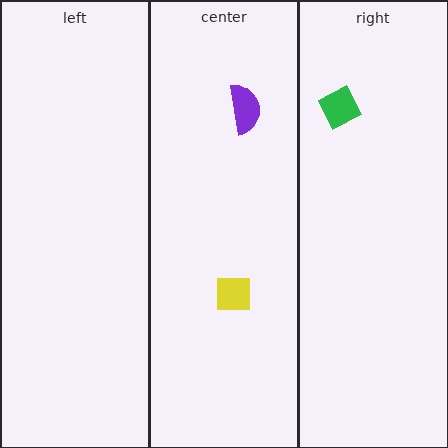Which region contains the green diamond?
The right region.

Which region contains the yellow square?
The center region.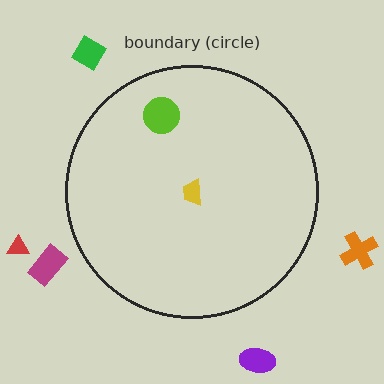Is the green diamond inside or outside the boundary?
Outside.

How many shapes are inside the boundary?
2 inside, 5 outside.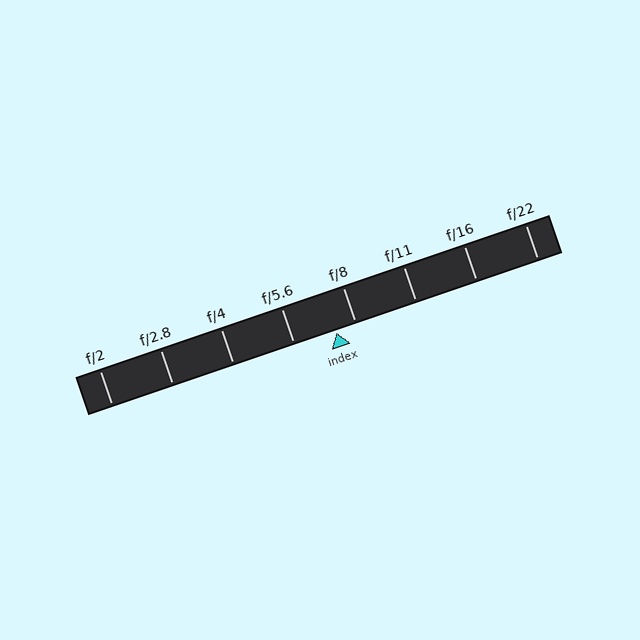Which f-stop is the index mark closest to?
The index mark is closest to f/8.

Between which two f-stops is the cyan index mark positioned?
The index mark is between f/5.6 and f/8.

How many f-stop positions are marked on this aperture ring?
There are 8 f-stop positions marked.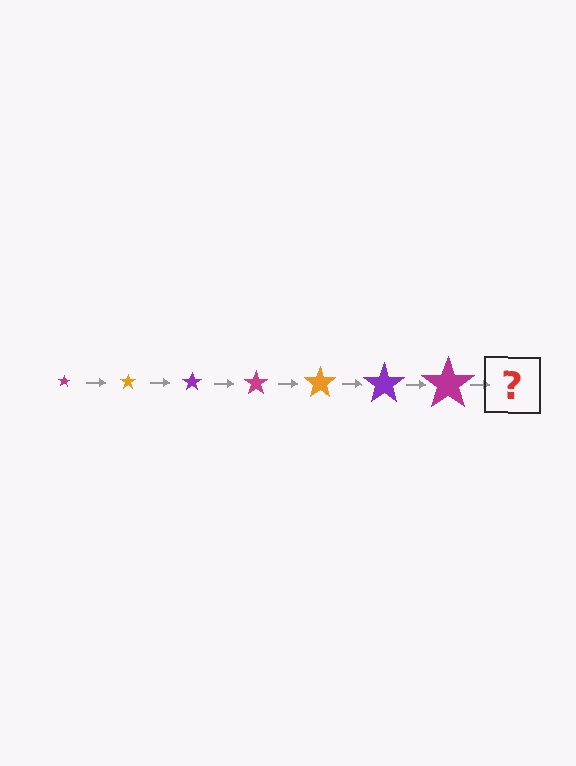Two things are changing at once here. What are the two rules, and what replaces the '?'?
The two rules are that the star grows larger each step and the color cycles through magenta, orange, and purple. The '?' should be an orange star, larger than the previous one.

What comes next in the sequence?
The next element should be an orange star, larger than the previous one.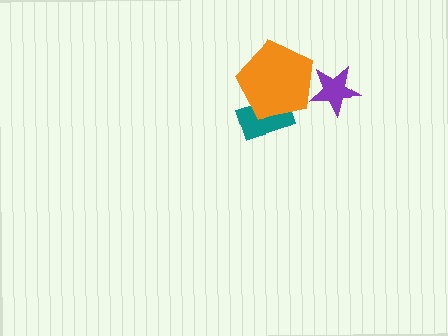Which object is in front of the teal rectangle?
The orange pentagon is in front of the teal rectangle.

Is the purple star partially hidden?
Yes, it is partially covered by another shape.